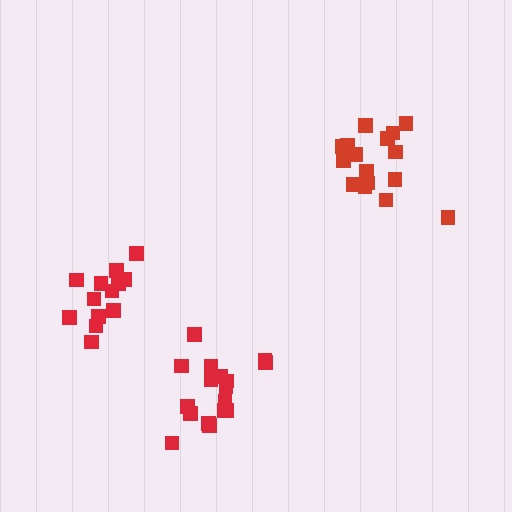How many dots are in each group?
Group 1: 16 dots, Group 2: 13 dots, Group 3: 17 dots (46 total).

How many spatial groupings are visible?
There are 3 spatial groupings.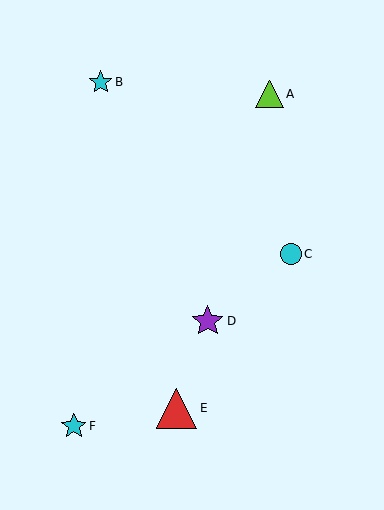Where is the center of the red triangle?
The center of the red triangle is at (177, 408).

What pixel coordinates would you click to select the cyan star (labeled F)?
Click at (74, 426) to select the cyan star F.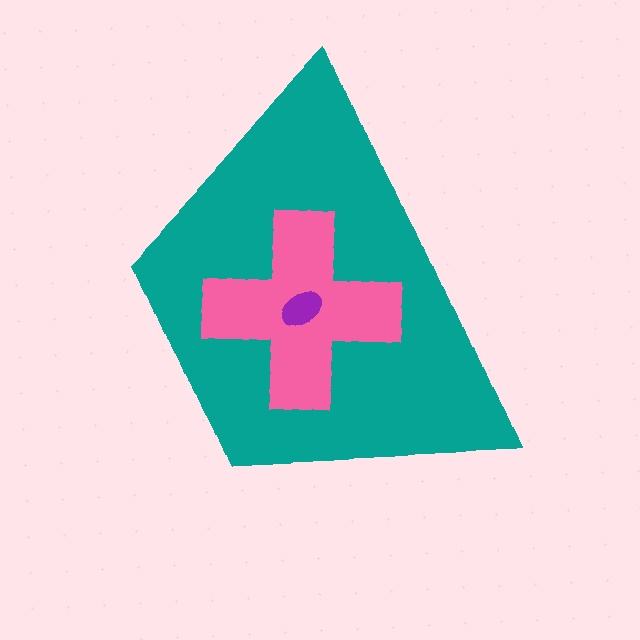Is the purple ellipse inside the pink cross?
Yes.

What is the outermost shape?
The teal trapezoid.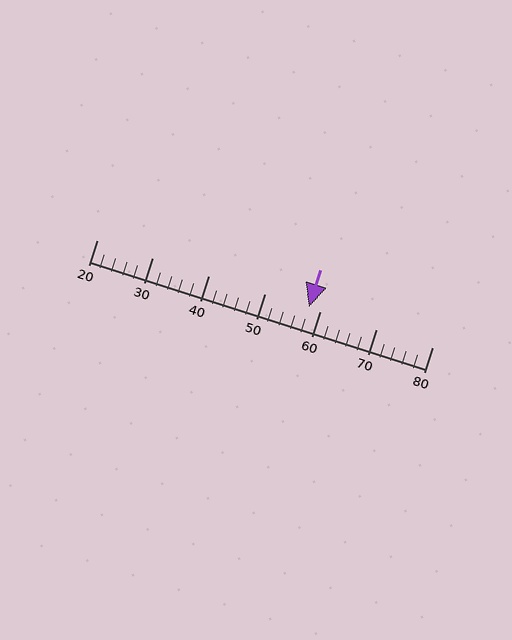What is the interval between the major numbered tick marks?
The major tick marks are spaced 10 units apart.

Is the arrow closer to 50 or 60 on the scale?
The arrow is closer to 60.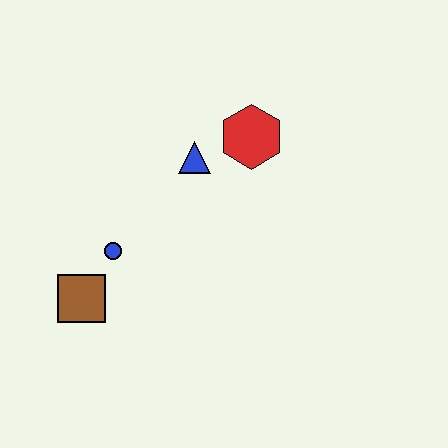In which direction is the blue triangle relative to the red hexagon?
The blue triangle is to the left of the red hexagon.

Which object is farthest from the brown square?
The red hexagon is farthest from the brown square.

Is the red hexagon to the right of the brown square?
Yes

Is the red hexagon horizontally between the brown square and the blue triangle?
No